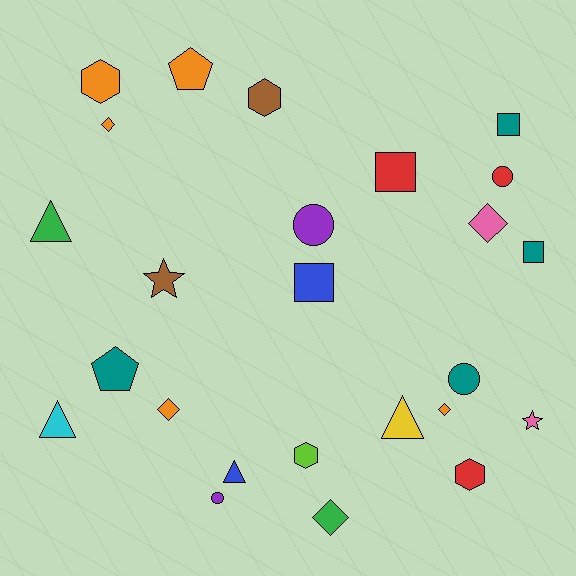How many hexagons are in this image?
There are 4 hexagons.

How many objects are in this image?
There are 25 objects.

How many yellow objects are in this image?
There is 1 yellow object.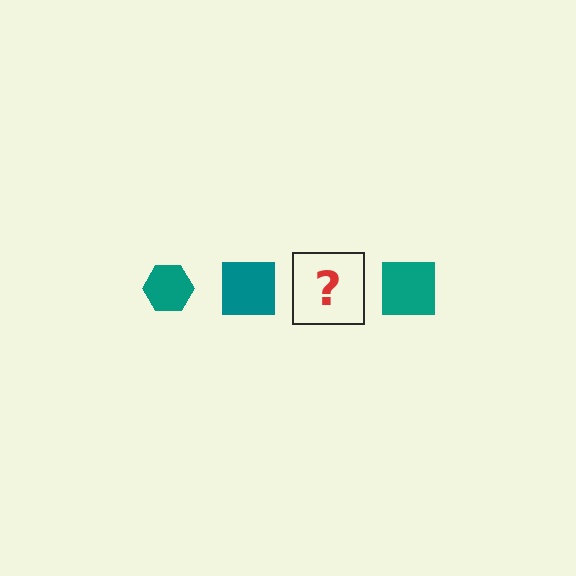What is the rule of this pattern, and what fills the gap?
The rule is that the pattern cycles through hexagon, square shapes in teal. The gap should be filled with a teal hexagon.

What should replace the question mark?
The question mark should be replaced with a teal hexagon.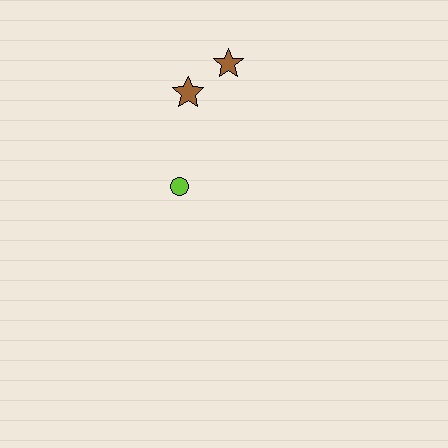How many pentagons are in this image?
There are no pentagons.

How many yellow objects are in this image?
There are no yellow objects.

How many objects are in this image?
There are 3 objects.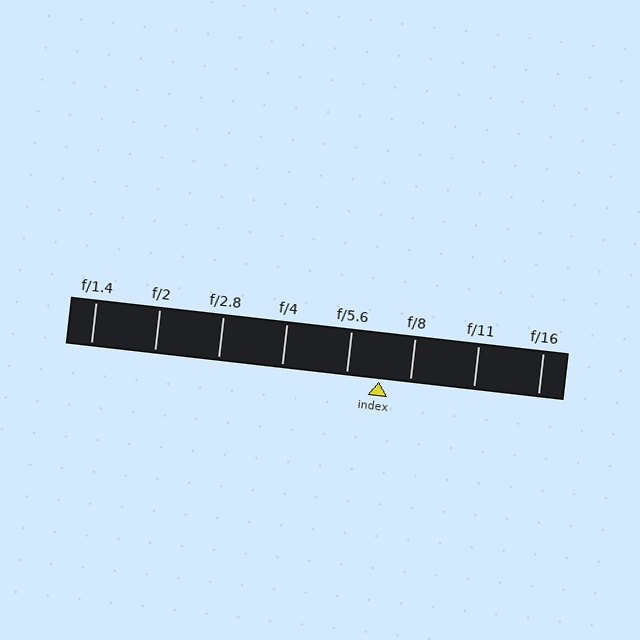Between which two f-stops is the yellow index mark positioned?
The index mark is between f/5.6 and f/8.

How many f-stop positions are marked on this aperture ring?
There are 8 f-stop positions marked.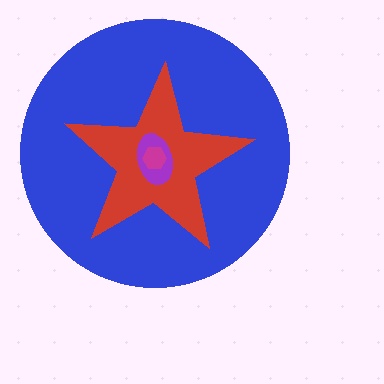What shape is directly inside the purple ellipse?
The magenta hexagon.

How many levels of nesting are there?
4.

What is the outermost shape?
The blue circle.